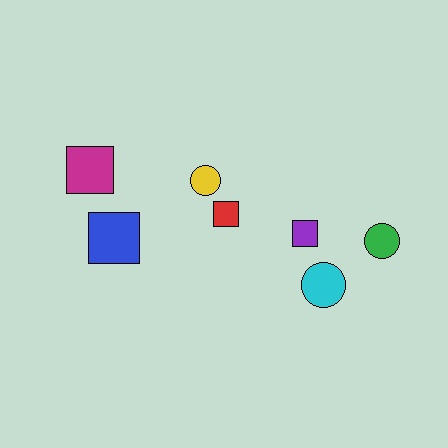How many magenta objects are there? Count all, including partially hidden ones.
There is 1 magenta object.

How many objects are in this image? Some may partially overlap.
There are 7 objects.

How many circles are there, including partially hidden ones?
There are 3 circles.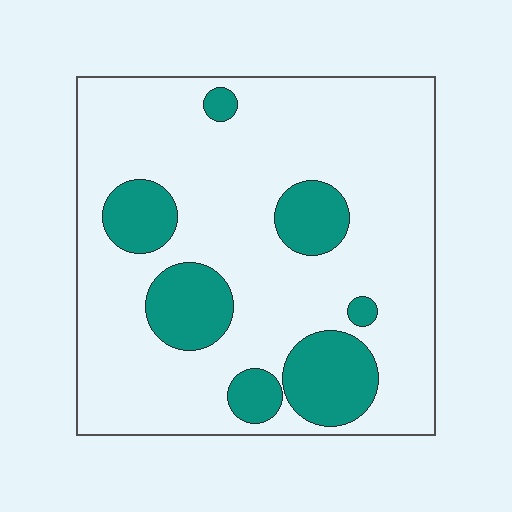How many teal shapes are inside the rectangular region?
7.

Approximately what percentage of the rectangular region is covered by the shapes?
Approximately 20%.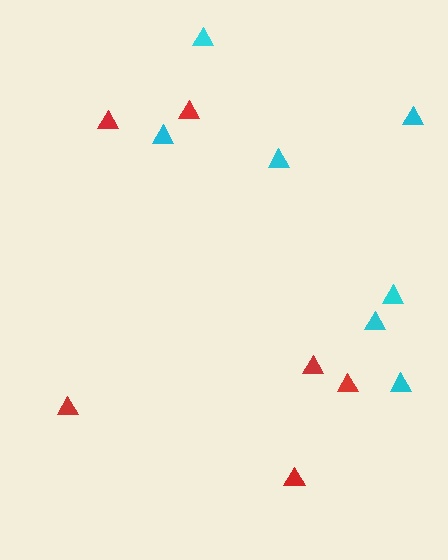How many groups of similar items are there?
There are 2 groups: one group of cyan triangles (7) and one group of red triangles (6).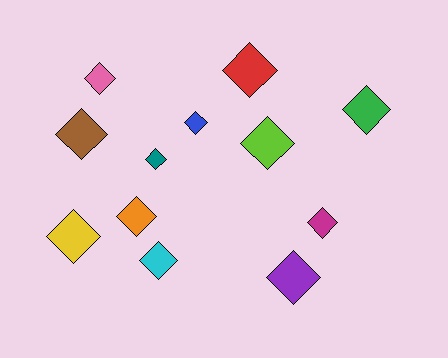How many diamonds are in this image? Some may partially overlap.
There are 12 diamonds.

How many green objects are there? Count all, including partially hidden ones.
There is 1 green object.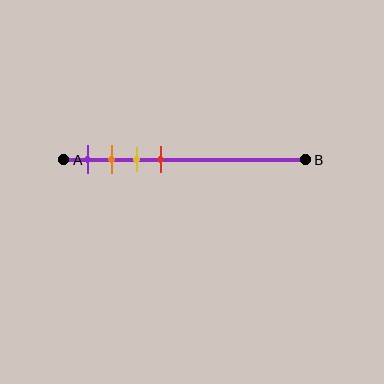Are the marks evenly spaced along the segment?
Yes, the marks are approximately evenly spaced.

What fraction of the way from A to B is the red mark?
The red mark is approximately 40% (0.4) of the way from A to B.